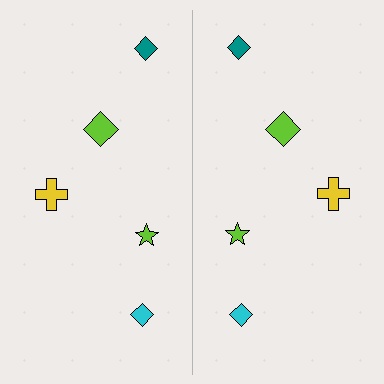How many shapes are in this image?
There are 10 shapes in this image.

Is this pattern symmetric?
Yes, this pattern has bilateral (reflection) symmetry.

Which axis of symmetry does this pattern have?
The pattern has a vertical axis of symmetry running through the center of the image.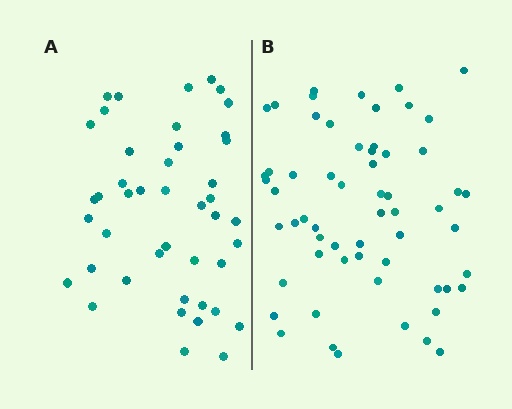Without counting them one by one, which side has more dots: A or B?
Region B (the right region) has more dots.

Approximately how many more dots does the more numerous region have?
Region B has approximately 15 more dots than region A.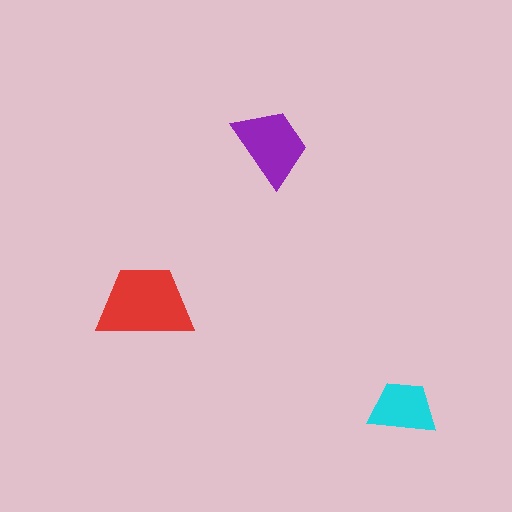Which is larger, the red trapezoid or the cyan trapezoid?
The red one.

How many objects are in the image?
There are 3 objects in the image.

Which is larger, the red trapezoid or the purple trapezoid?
The red one.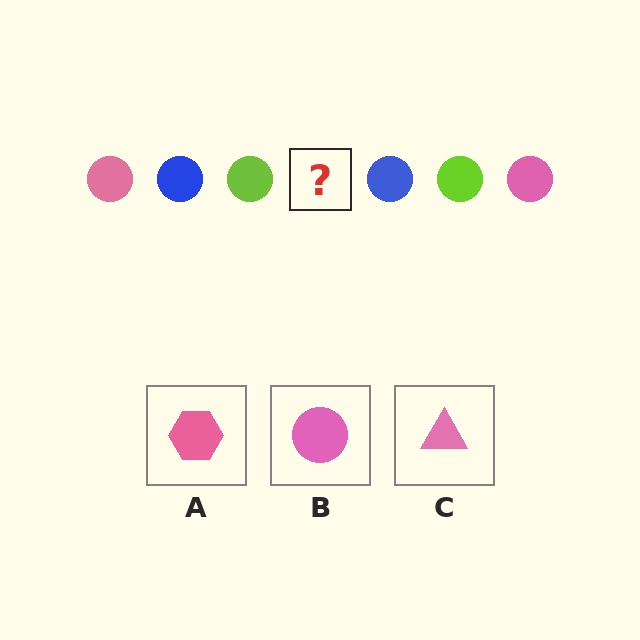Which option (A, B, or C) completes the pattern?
B.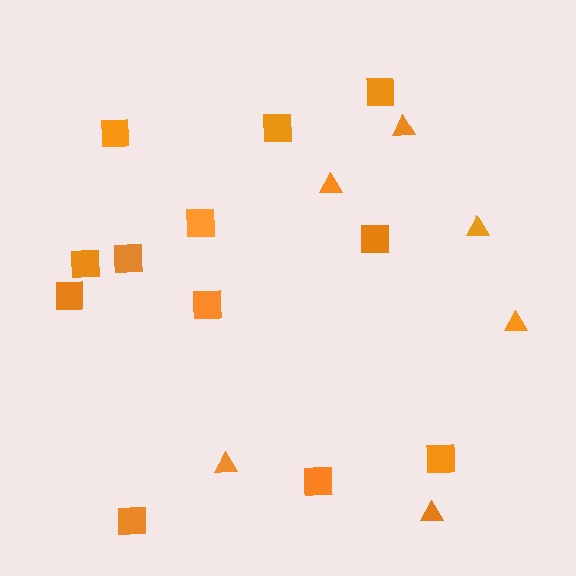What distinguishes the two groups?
There are 2 groups: one group of squares (12) and one group of triangles (6).